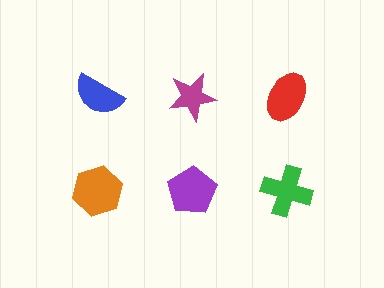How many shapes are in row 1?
3 shapes.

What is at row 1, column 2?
A magenta star.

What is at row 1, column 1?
A blue semicircle.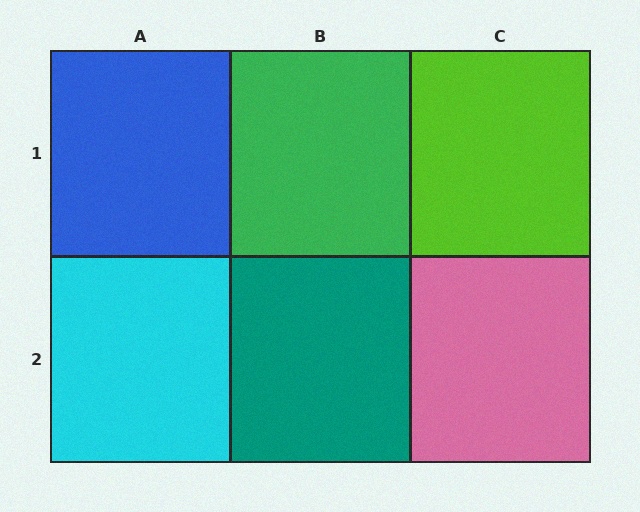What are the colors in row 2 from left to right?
Cyan, teal, pink.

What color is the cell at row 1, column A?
Blue.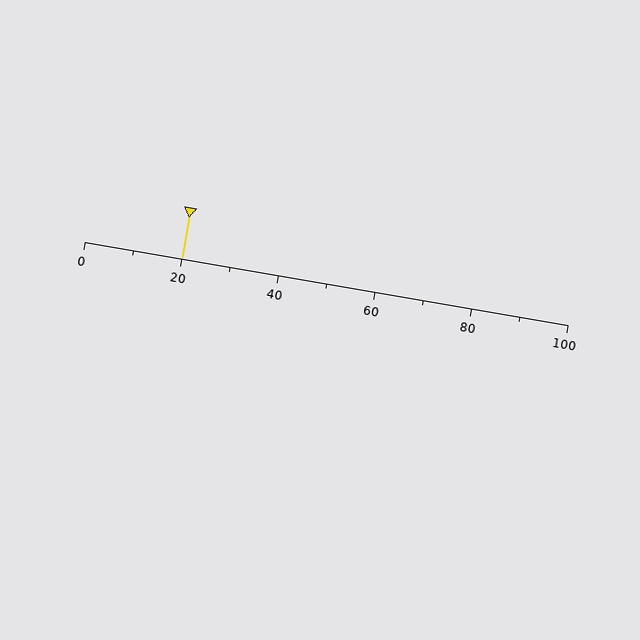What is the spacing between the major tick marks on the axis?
The major ticks are spaced 20 apart.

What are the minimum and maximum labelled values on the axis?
The axis runs from 0 to 100.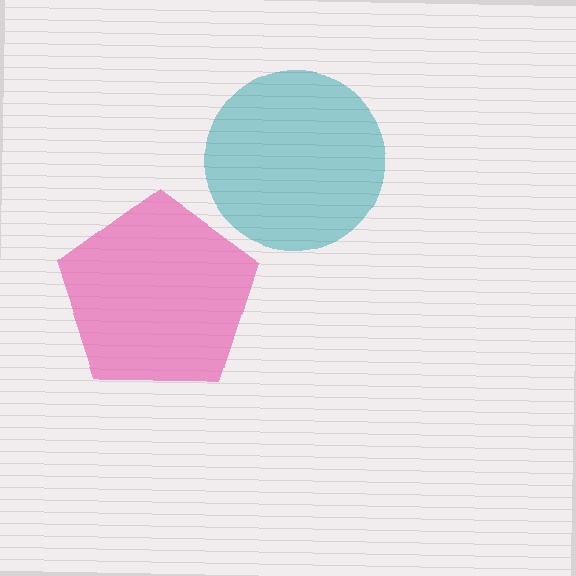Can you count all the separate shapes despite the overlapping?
Yes, there are 2 separate shapes.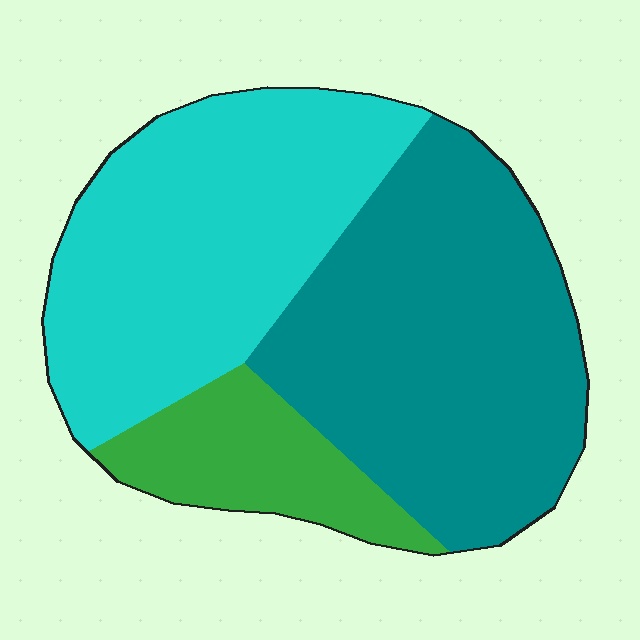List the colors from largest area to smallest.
From largest to smallest: teal, cyan, green.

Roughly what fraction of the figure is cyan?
Cyan takes up about two fifths (2/5) of the figure.